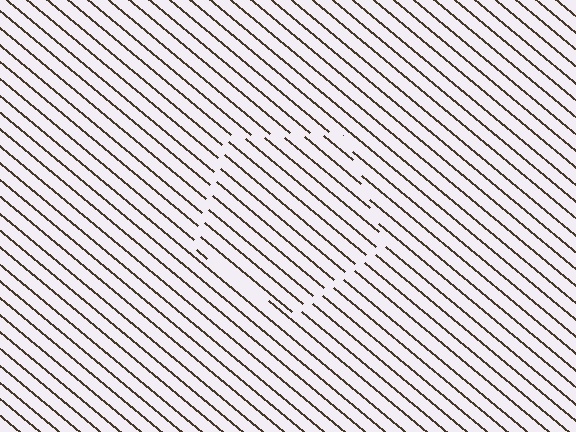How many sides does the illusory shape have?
5 sides — the line-ends trace a pentagon.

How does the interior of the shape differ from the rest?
The interior of the shape contains the same grating, shifted by half a period — the contour is defined by the phase discontinuity where line-ends from the inner and outer gratings abut.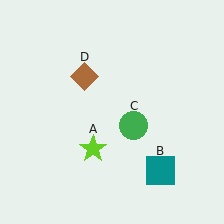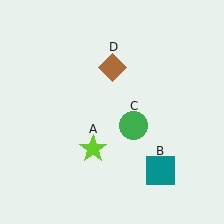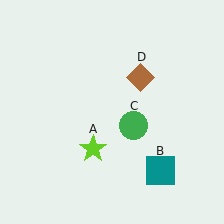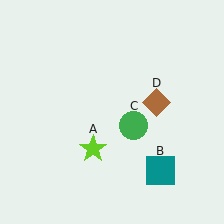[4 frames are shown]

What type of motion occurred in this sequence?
The brown diamond (object D) rotated clockwise around the center of the scene.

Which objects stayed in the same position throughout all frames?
Lime star (object A) and teal square (object B) and green circle (object C) remained stationary.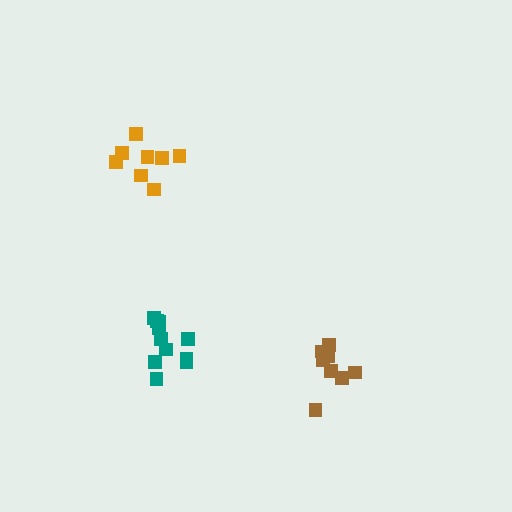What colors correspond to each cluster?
The clusters are colored: teal, orange, brown.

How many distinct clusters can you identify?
There are 3 distinct clusters.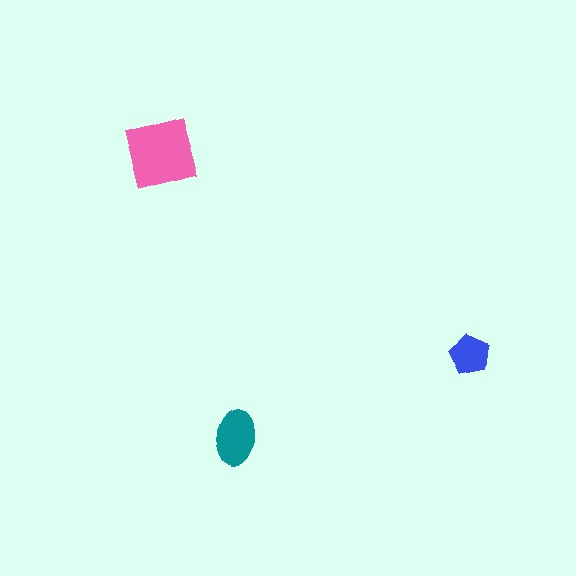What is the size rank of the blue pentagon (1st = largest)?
3rd.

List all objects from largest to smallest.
The pink square, the teal ellipse, the blue pentagon.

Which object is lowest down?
The teal ellipse is bottommost.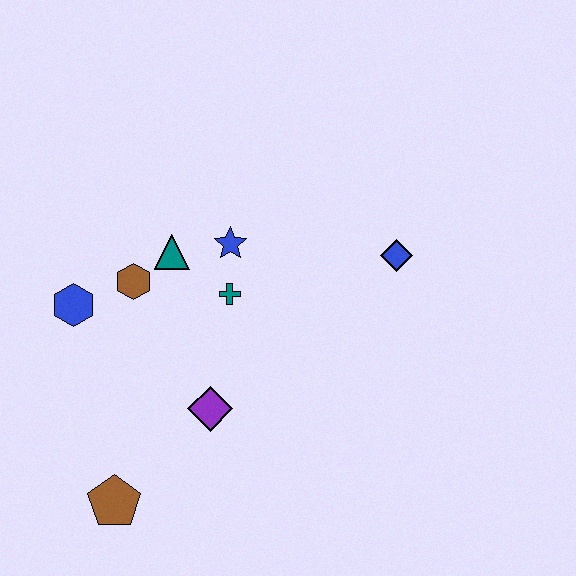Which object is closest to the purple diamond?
The teal cross is closest to the purple diamond.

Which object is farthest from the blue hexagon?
The blue diamond is farthest from the blue hexagon.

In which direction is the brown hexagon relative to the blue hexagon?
The brown hexagon is to the right of the blue hexagon.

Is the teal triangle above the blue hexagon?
Yes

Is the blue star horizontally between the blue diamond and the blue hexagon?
Yes